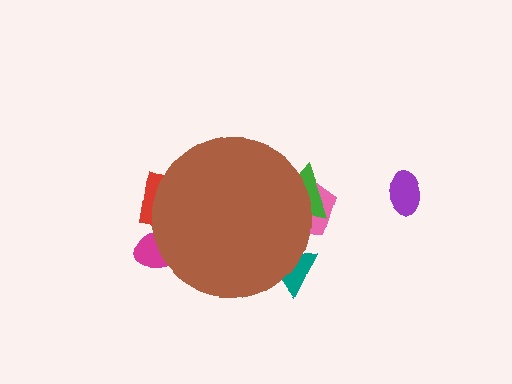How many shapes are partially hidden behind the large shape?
5 shapes are partially hidden.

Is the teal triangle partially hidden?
Yes, the teal triangle is partially hidden behind the brown circle.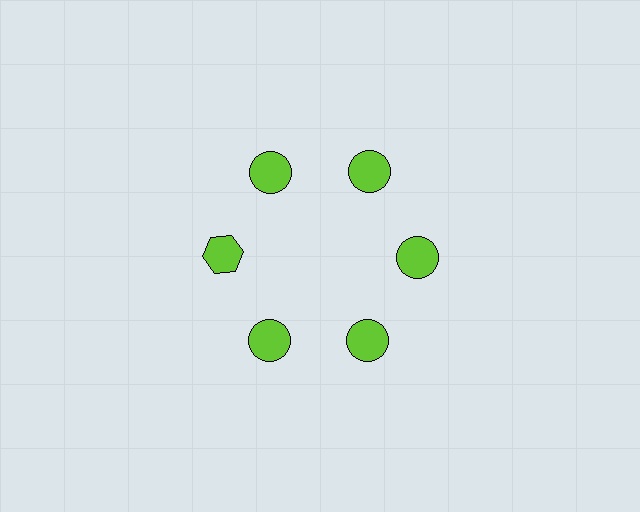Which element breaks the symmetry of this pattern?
The lime hexagon at roughly the 9 o'clock position breaks the symmetry. All other shapes are lime circles.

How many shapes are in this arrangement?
There are 6 shapes arranged in a ring pattern.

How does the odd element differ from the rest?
It has a different shape: hexagon instead of circle.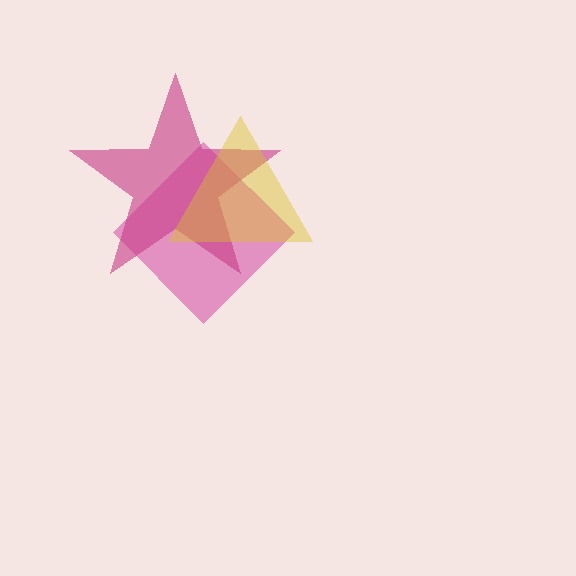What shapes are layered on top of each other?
The layered shapes are: a pink diamond, a magenta star, a yellow triangle.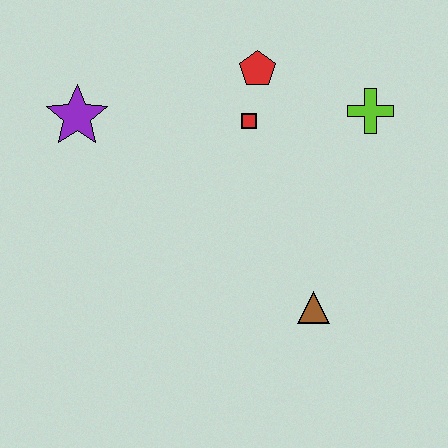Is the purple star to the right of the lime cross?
No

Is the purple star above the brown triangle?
Yes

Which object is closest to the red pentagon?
The red square is closest to the red pentagon.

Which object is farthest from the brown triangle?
The purple star is farthest from the brown triangle.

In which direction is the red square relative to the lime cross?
The red square is to the left of the lime cross.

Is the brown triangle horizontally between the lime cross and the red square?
Yes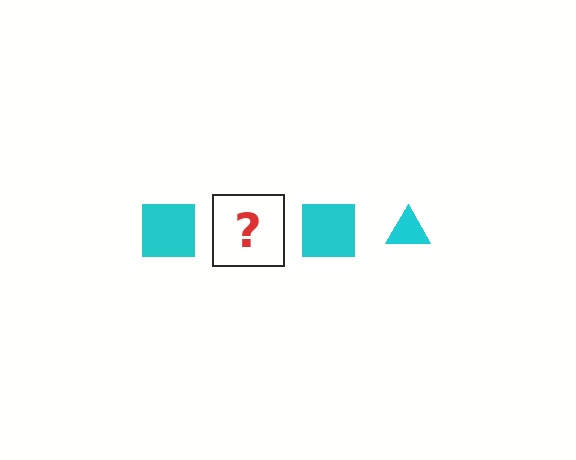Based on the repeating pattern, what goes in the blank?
The blank should be a cyan triangle.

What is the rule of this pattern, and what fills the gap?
The rule is that the pattern cycles through square, triangle shapes in cyan. The gap should be filled with a cyan triangle.